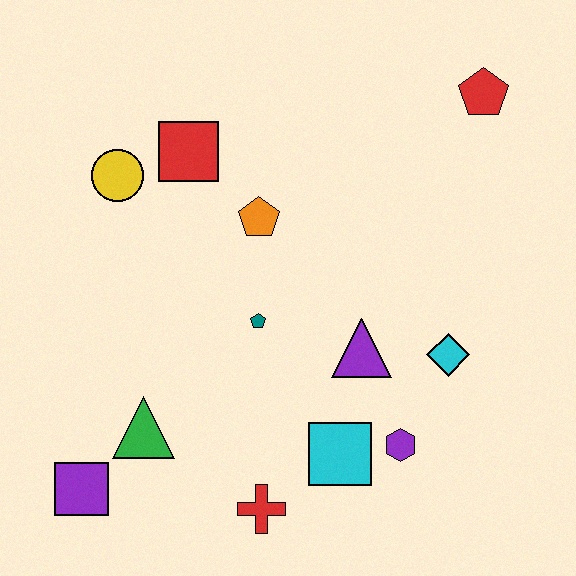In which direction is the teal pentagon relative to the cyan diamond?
The teal pentagon is to the left of the cyan diamond.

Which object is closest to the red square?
The yellow circle is closest to the red square.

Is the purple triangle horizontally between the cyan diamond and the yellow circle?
Yes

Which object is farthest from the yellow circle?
The purple hexagon is farthest from the yellow circle.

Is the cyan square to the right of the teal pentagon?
Yes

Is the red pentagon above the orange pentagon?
Yes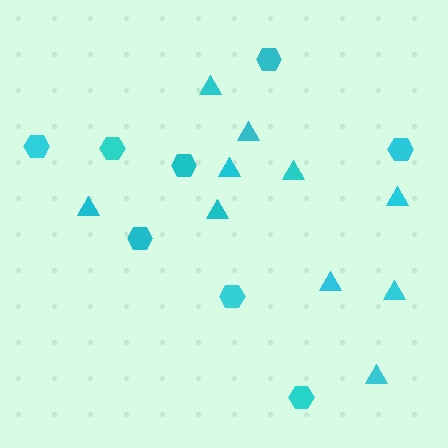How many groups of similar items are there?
There are 2 groups: one group of triangles (10) and one group of hexagons (8).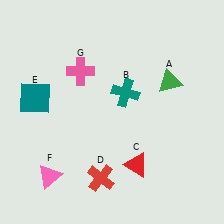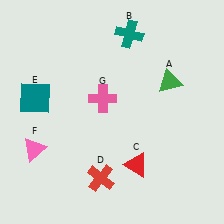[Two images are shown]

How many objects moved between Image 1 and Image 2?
3 objects moved between the two images.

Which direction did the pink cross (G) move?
The pink cross (G) moved down.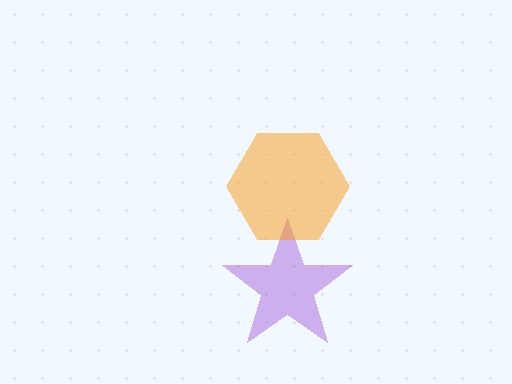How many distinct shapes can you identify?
There are 2 distinct shapes: a purple star, an orange hexagon.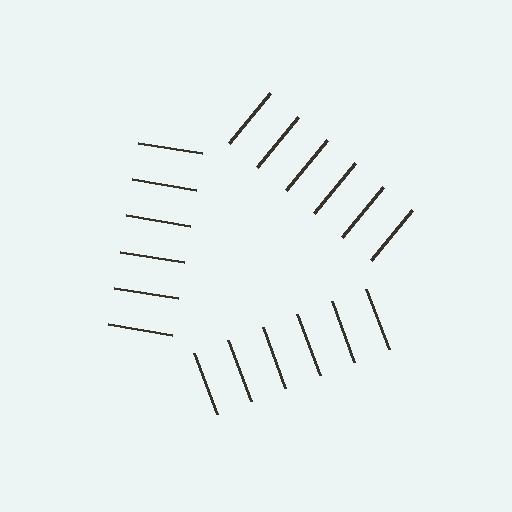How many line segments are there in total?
18 — 6 along each of the 3 edges.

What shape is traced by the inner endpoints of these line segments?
An illusory triangle — the line segments terminate on its edges but no continuous stroke is drawn.